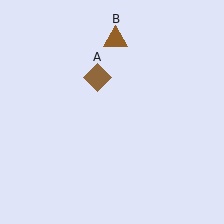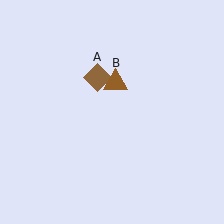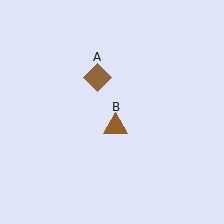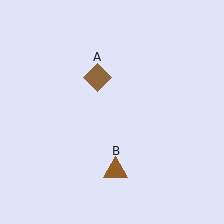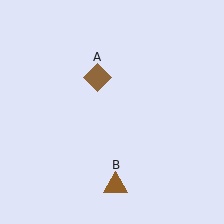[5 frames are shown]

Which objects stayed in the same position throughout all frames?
Brown diamond (object A) remained stationary.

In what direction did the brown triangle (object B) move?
The brown triangle (object B) moved down.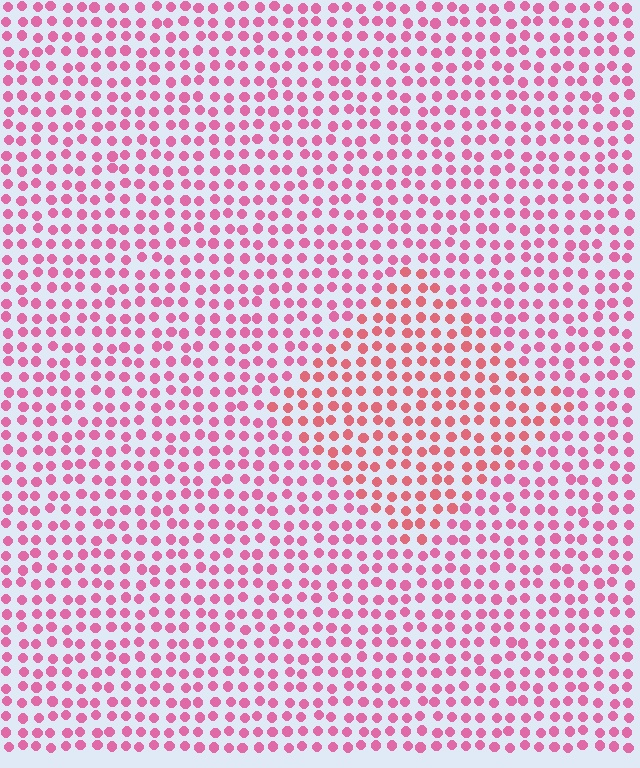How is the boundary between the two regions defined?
The boundary is defined purely by a slight shift in hue (about 23 degrees). Spacing, size, and orientation are identical on both sides.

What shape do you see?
I see a diamond.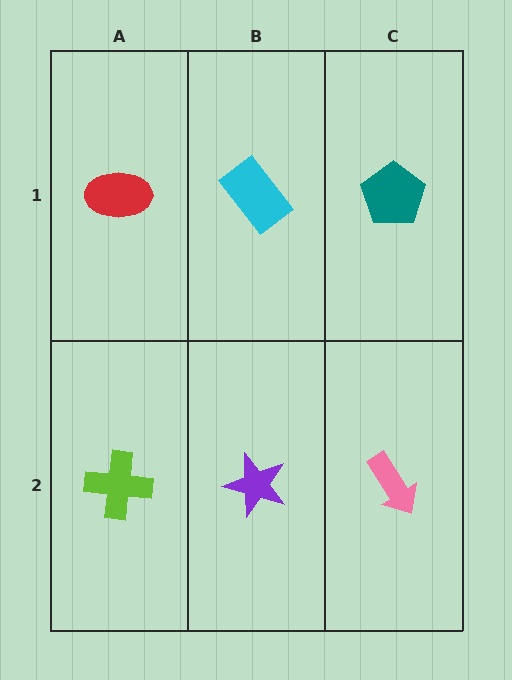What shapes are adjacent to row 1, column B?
A purple star (row 2, column B), a red ellipse (row 1, column A), a teal pentagon (row 1, column C).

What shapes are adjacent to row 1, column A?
A lime cross (row 2, column A), a cyan rectangle (row 1, column B).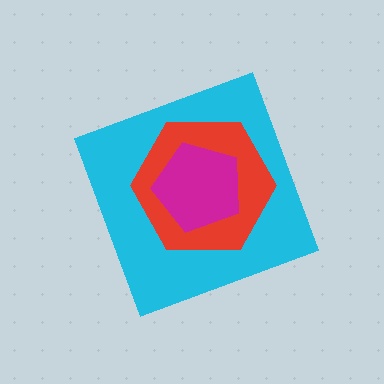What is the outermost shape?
The cyan diamond.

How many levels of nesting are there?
3.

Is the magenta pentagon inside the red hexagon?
Yes.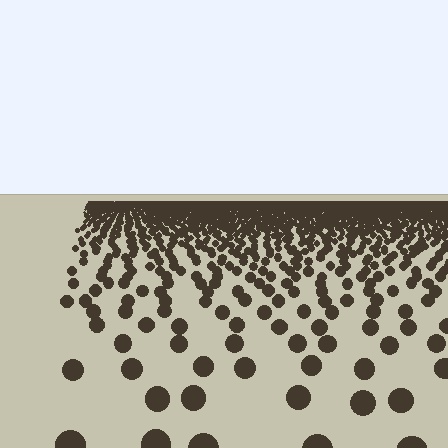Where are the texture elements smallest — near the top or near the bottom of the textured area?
Near the top.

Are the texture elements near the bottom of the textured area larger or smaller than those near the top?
Larger. Near the bottom, elements are closer to the viewer and appear at a bigger on-screen size.